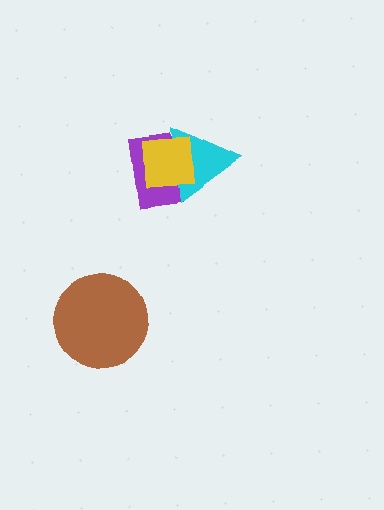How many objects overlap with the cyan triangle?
2 objects overlap with the cyan triangle.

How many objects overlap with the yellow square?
2 objects overlap with the yellow square.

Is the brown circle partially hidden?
No, no other shape covers it.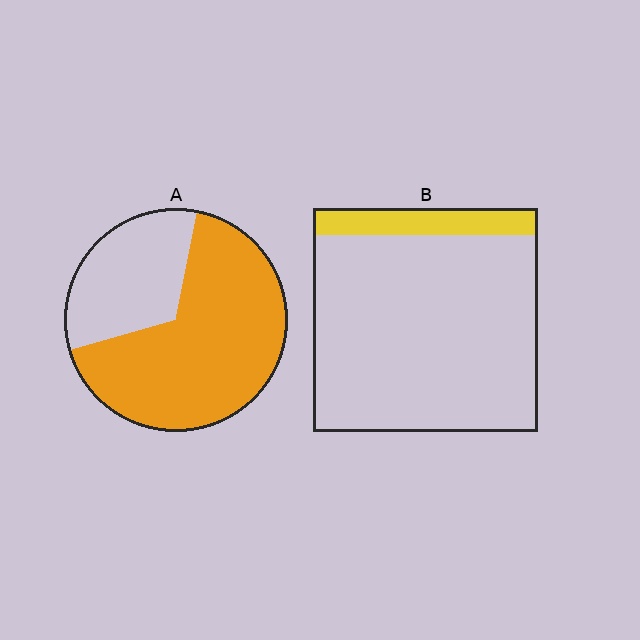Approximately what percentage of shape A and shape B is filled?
A is approximately 70% and B is approximately 10%.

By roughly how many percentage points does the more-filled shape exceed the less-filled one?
By roughly 55 percentage points (A over B).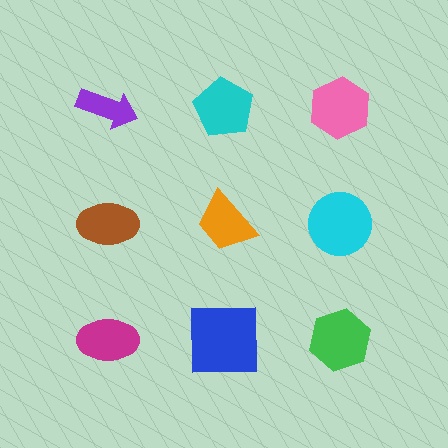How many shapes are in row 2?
3 shapes.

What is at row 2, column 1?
A brown ellipse.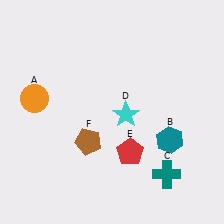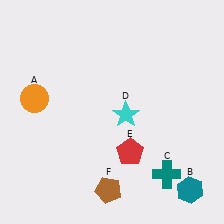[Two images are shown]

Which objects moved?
The objects that moved are: the teal hexagon (B), the brown pentagon (F).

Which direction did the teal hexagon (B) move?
The teal hexagon (B) moved down.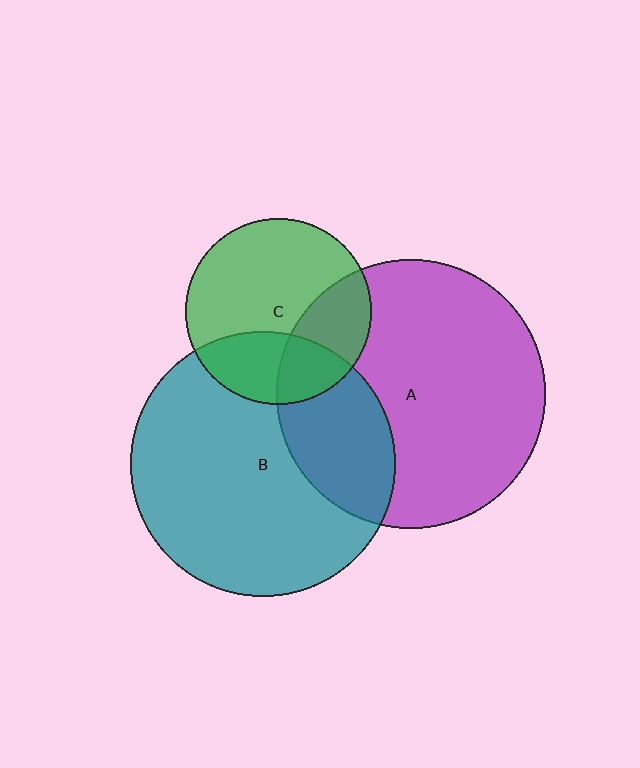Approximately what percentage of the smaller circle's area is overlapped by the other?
Approximately 30%.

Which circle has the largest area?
Circle A (purple).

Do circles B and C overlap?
Yes.